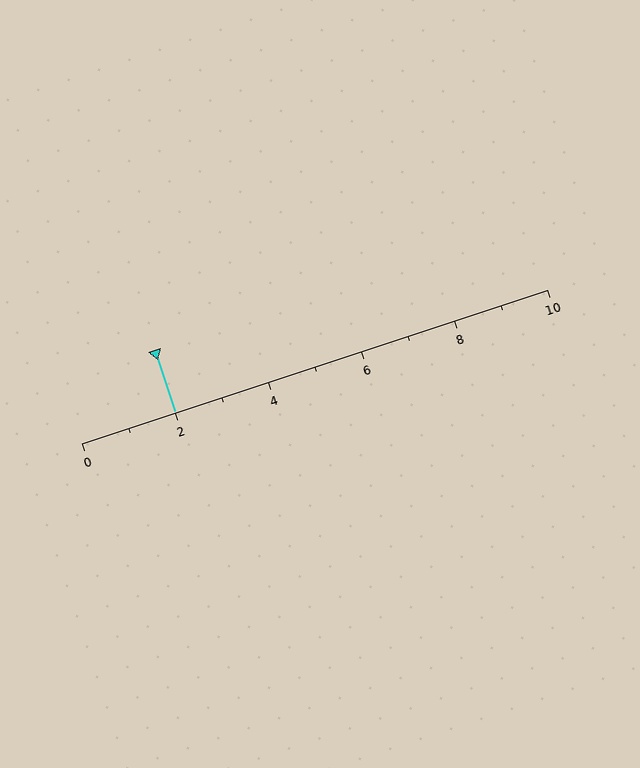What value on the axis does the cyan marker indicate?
The marker indicates approximately 2.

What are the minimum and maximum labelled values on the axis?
The axis runs from 0 to 10.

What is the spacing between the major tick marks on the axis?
The major ticks are spaced 2 apart.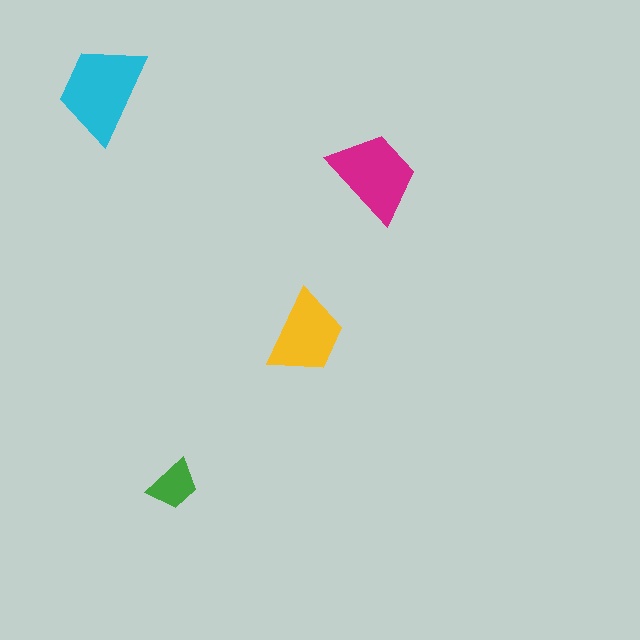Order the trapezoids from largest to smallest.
the cyan one, the magenta one, the yellow one, the green one.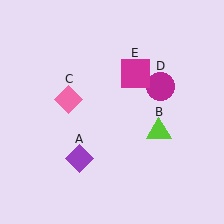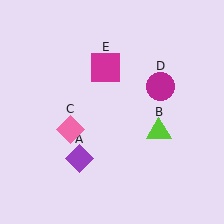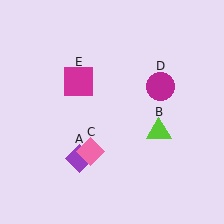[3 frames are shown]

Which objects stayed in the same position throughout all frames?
Purple diamond (object A) and lime triangle (object B) and magenta circle (object D) remained stationary.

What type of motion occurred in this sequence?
The pink diamond (object C), magenta square (object E) rotated counterclockwise around the center of the scene.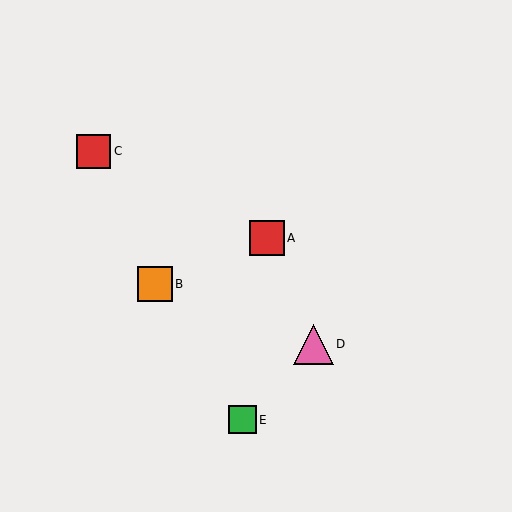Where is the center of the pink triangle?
The center of the pink triangle is at (314, 344).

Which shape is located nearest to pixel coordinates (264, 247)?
The red square (labeled A) at (267, 238) is nearest to that location.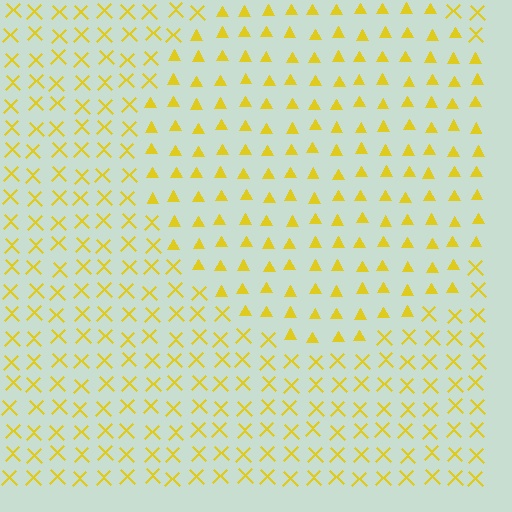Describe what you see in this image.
The image is filled with small yellow elements arranged in a uniform grid. A circle-shaped region contains triangles, while the surrounding area contains X marks. The boundary is defined purely by the change in element shape.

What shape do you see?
I see a circle.